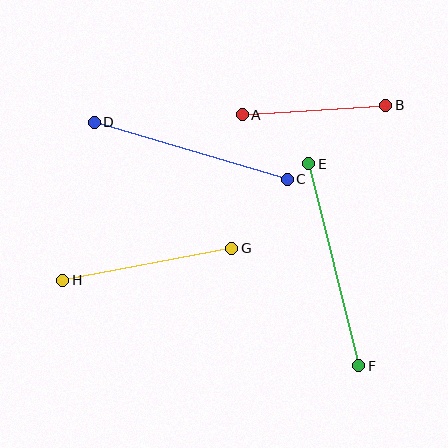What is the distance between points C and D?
The distance is approximately 201 pixels.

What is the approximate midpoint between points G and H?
The midpoint is at approximately (147, 264) pixels.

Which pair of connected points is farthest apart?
Points E and F are farthest apart.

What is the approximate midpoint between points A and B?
The midpoint is at approximately (314, 110) pixels.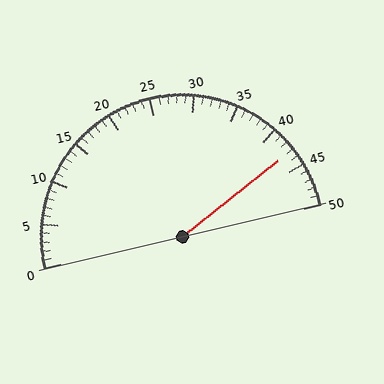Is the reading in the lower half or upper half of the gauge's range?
The reading is in the upper half of the range (0 to 50).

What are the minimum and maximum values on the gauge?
The gauge ranges from 0 to 50.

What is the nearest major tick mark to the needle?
The nearest major tick mark is 45.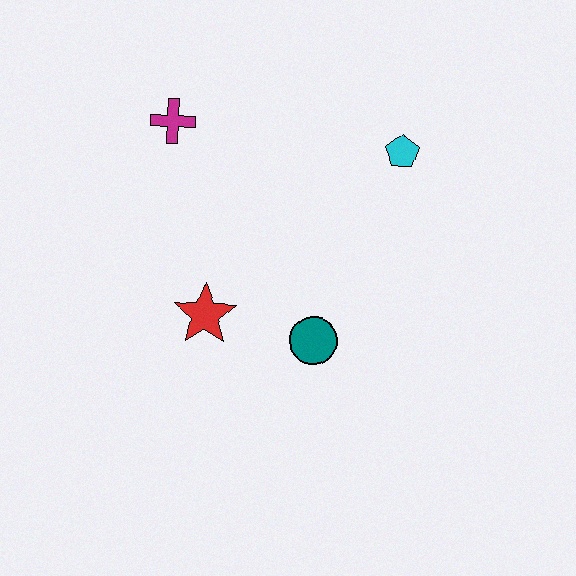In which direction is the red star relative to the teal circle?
The red star is to the left of the teal circle.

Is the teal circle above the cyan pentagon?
No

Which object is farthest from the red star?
The cyan pentagon is farthest from the red star.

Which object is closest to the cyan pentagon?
The teal circle is closest to the cyan pentagon.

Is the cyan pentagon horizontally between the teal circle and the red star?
No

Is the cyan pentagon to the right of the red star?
Yes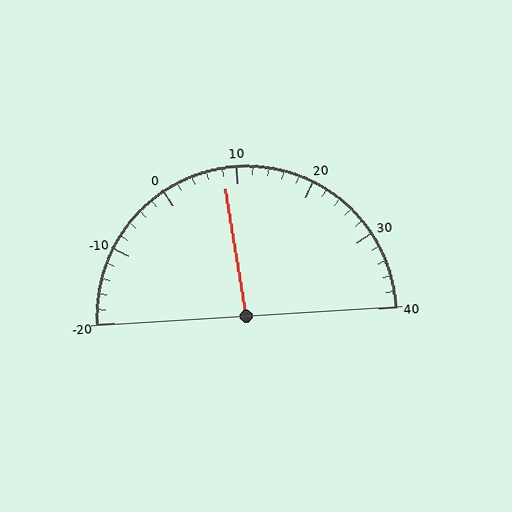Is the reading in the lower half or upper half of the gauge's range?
The reading is in the lower half of the range (-20 to 40).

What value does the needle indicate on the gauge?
The needle indicates approximately 8.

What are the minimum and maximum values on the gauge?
The gauge ranges from -20 to 40.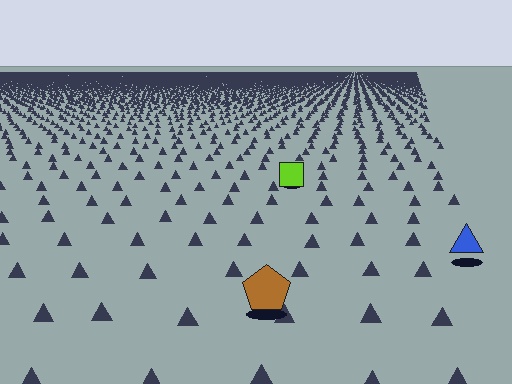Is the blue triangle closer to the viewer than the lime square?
Yes. The blue triangle is closer — you can tell from the texture gradient: the ground texture is coarser near it.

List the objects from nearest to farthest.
From nearest to farthest: the brown pentagon, the blue triangle, the lime square.